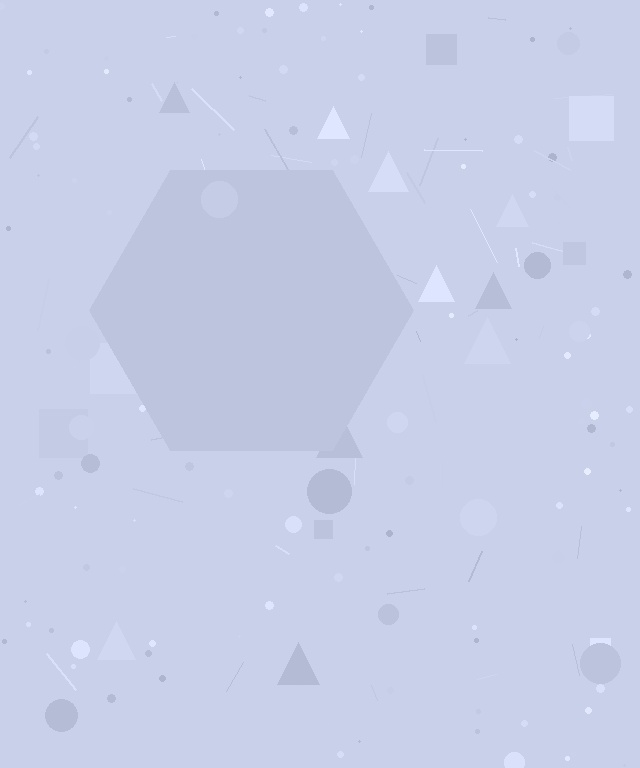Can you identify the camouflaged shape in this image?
The camouflaged shape is a hexagon.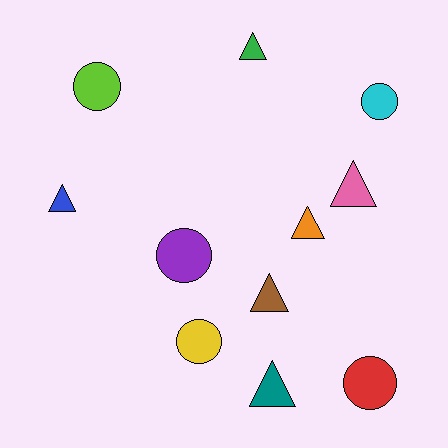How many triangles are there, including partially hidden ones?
There are 6 triangles.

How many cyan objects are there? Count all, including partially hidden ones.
There is 1 cyan object.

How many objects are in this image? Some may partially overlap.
There are 11 objects.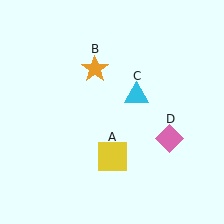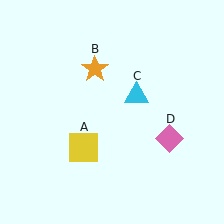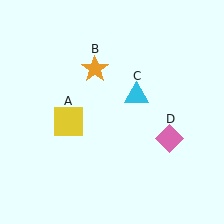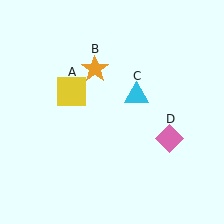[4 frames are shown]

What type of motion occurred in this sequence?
The yellow square (object A) rotated clockwise around the center of the scene.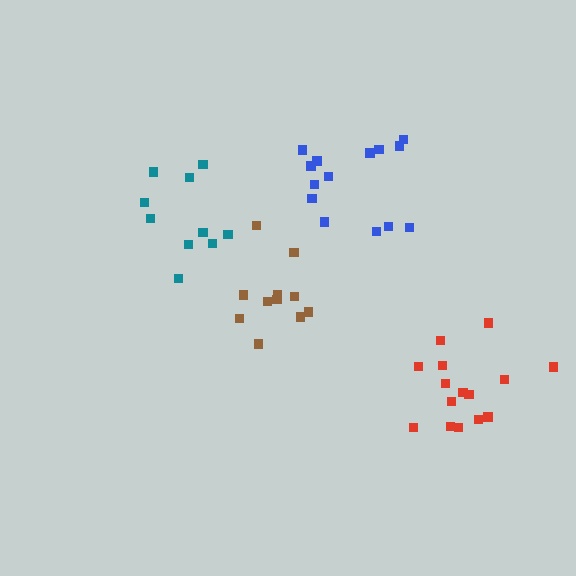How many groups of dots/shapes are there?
There are 4 groups.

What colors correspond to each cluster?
The clusters are colored: blue, teal, brown, red.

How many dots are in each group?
Group 1: 14 dots, Group 2: 10 dots, Group 3: 11 dots, Group 4: 15 dots (50 total).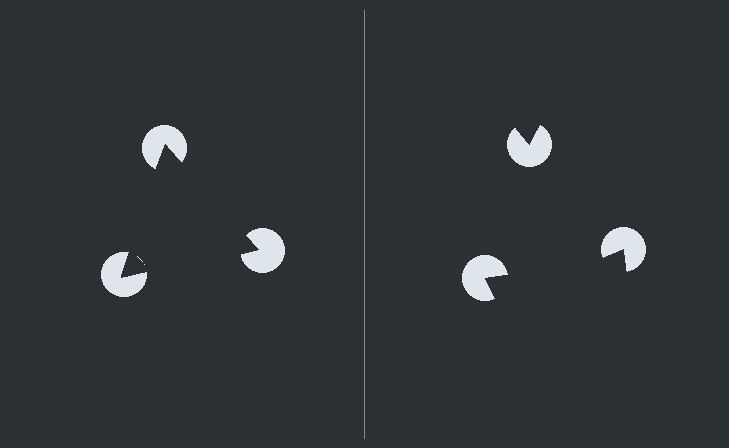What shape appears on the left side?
An illusory triangle.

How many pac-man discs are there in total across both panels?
6 — 3 on each side.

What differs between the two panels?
The pac-man discs are positioned identically on both sides; only the wedge orientations differ. On the left they align to a triangle; on the right they are misaligned.